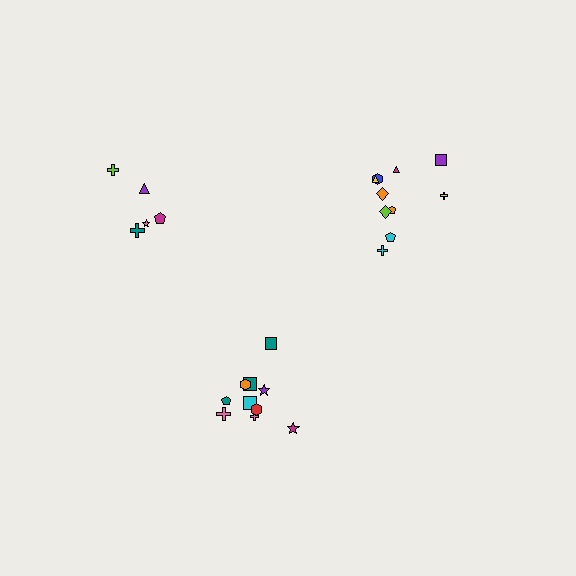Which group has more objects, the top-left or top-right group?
The top-right group.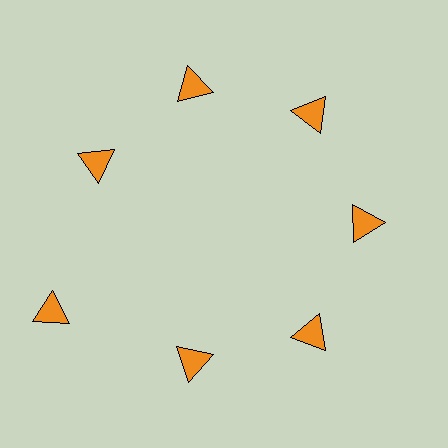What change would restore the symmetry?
The symmetry would be restored by moving it inward, back onto the ring so that all 7 triangles sit at equal angles and equal distance from the center.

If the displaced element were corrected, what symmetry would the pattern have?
It would have 7-fold rotational symmetry — the pattern would map onto itself every 51 degrees.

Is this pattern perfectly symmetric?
No. The 7 orange triangles are arranged in a ring, but one element near the 8 o'clock position is pushed outward from the center, breaking the 7-fold rotational symmetry.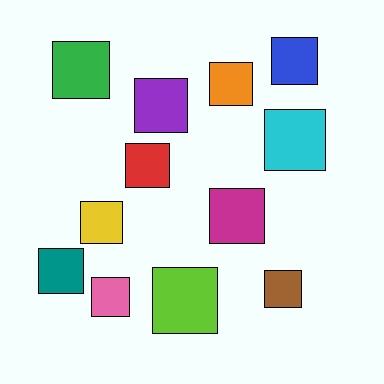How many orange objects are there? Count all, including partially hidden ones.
There is 1 orange object.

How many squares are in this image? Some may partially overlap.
There are 12 squares.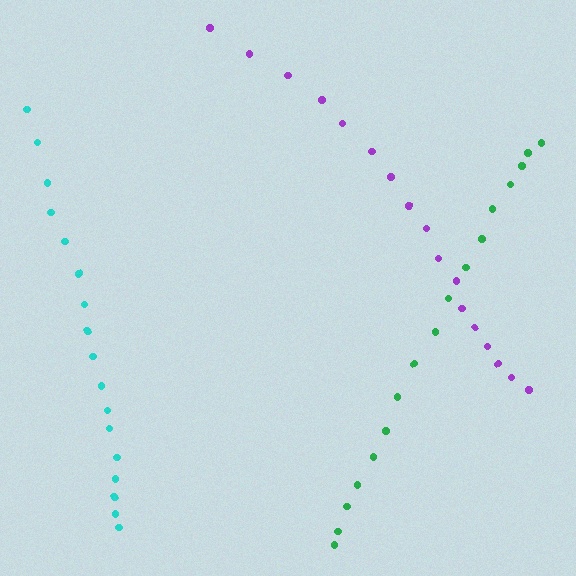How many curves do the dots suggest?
There are 3 distinct paths.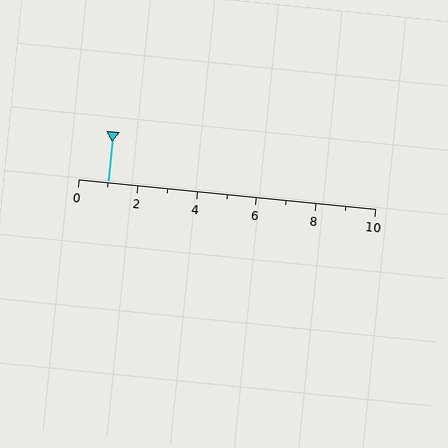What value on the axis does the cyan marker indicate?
The marker indicates approximately 1.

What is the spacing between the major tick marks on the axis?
The major ticks are spaced 2 apart.